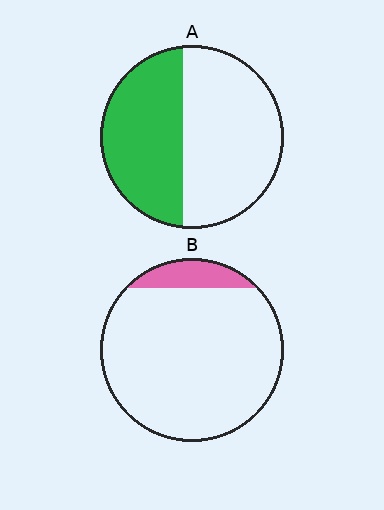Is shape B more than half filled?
No.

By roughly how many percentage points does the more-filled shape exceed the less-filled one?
By roughly 35 percentage points (A over B).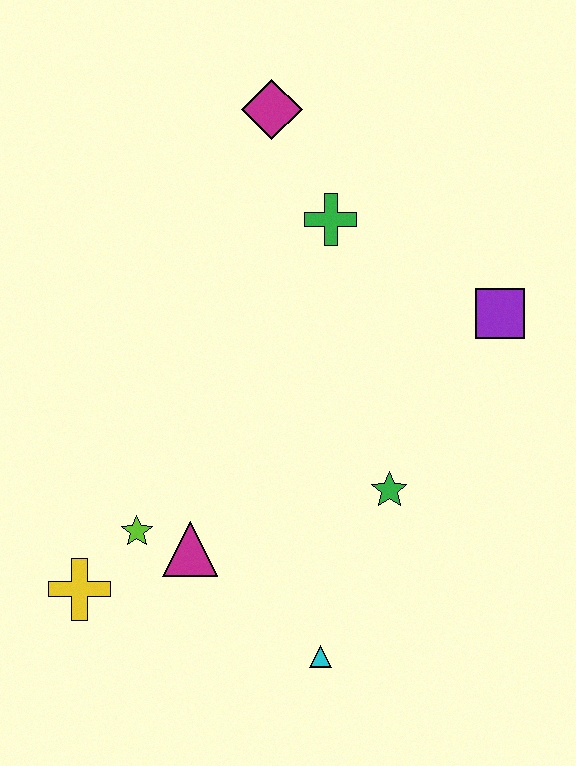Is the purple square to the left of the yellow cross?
No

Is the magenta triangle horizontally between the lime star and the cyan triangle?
Yes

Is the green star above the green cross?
No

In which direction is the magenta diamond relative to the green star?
The magenta diamond is above the green star.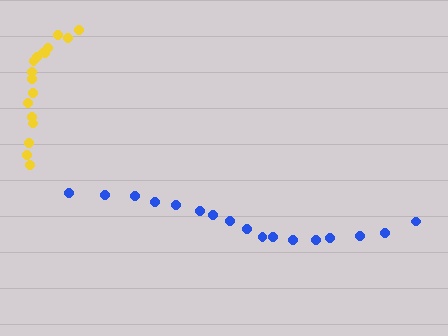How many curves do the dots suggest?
There are 2 distinct paths.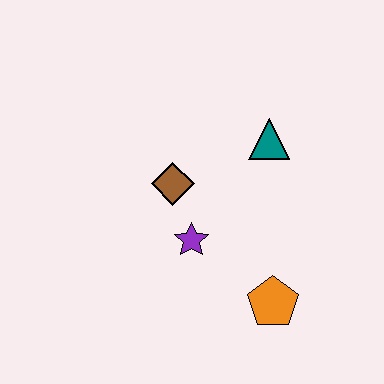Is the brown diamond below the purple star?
No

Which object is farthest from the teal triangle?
The orange pentagon is farthest from the teal triangle.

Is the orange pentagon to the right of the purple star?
Yes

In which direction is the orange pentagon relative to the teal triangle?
The orange pentagon is below the teal triangle.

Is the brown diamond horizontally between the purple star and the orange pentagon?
No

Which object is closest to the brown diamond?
The purple star is closest to the brown diamond.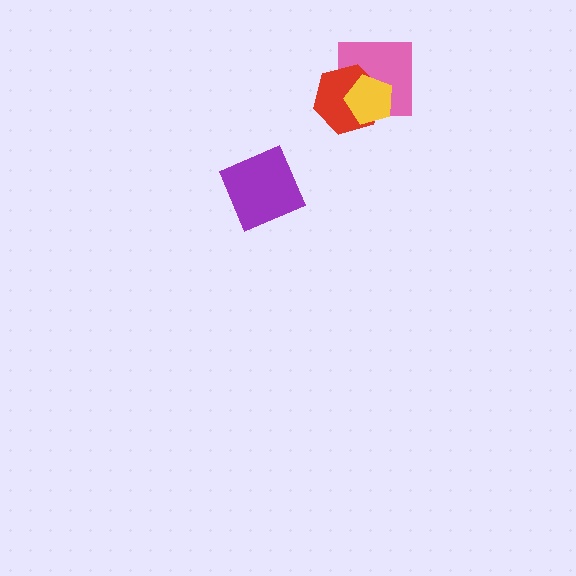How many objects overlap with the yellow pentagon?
2 objects overlap with the yellow pentagon.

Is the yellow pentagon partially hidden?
No, no other shape covers it.